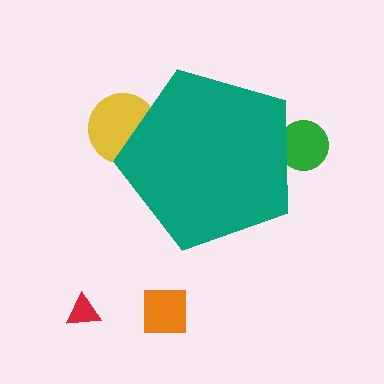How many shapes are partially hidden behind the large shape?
2 shapes are partially hidden.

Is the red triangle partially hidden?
No, the red triangle is fully visible.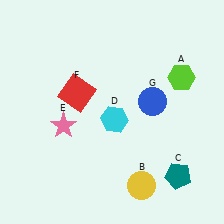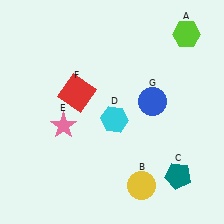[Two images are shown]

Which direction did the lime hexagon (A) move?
The lime hexagon (A) moved up.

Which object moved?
The lime hexagon (A) moved up.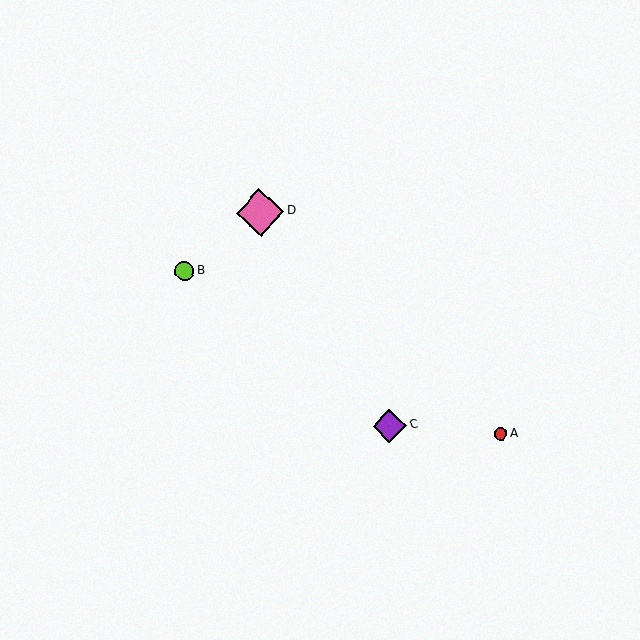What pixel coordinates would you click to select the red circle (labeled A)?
Click at (501, 434) to select the red circle A.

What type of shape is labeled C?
Shape C is a purple diamond.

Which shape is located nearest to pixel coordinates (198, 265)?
The lime circle (labeled B) at (185, 271) is nearest to that location.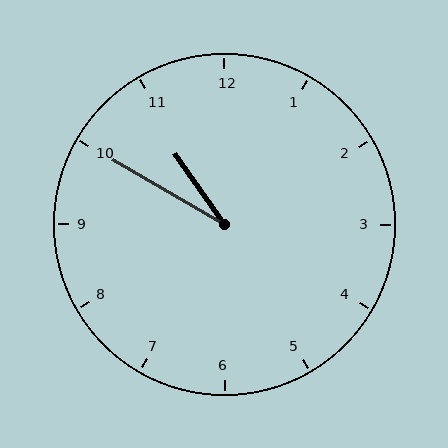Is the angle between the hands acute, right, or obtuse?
It is acute.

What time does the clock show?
10:50.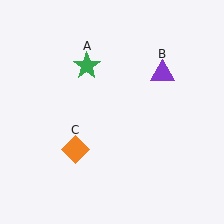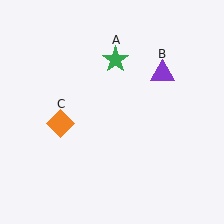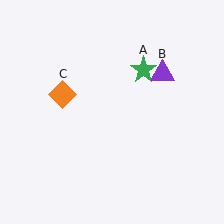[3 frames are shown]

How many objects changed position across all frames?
2 objects changed position: green star (object A), orange diamond (object C).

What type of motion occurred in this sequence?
The green star (object A), orange diamond (object C) rotated clockwise around the center of the scene.